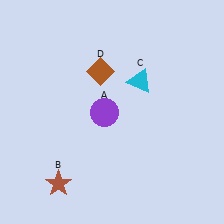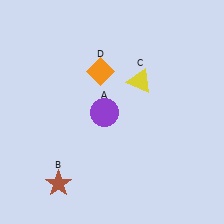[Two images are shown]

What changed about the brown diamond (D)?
In Image 1, D is brown. In Image 2, it changed to orange.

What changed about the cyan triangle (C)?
In Image 1, C is cyan. In Image 2, it changed to yellow.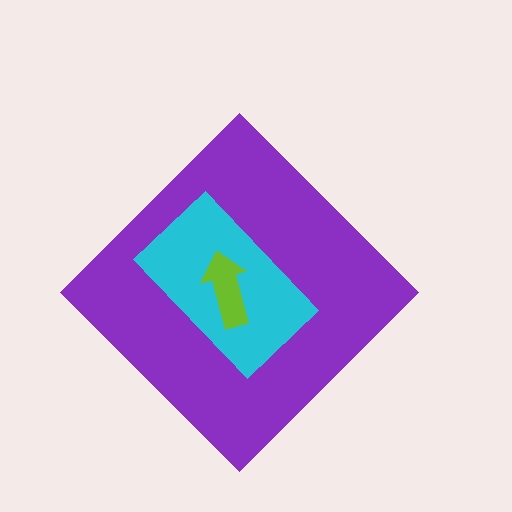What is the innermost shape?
The lime arrow.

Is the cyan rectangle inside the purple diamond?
Yes.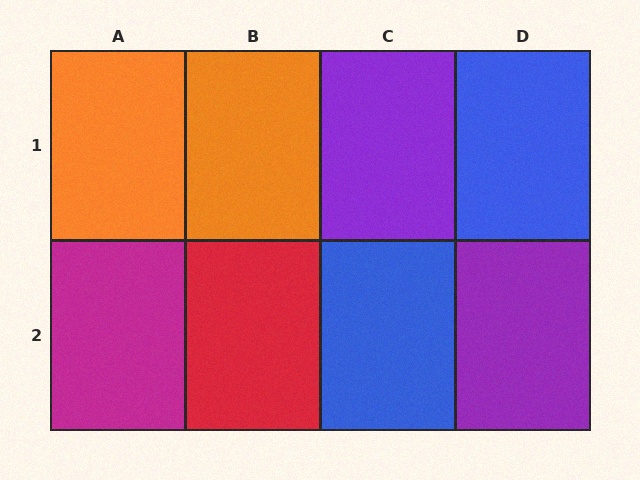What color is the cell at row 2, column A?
Magenta.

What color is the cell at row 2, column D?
Purple.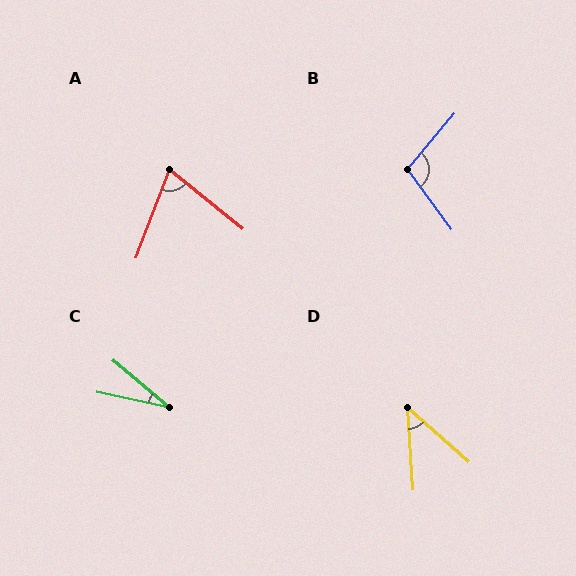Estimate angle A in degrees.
Approximately 72 degrees.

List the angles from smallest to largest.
C (28°), D (45°), A (72°), B (104°).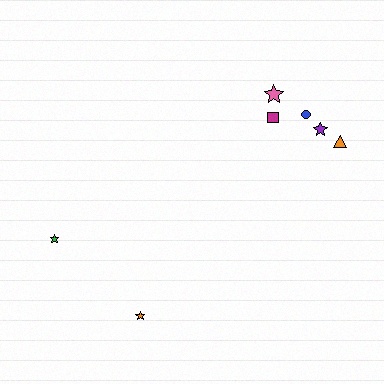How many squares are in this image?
There is 1 square.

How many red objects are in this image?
There are no red objects.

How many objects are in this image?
There are 7 objects.